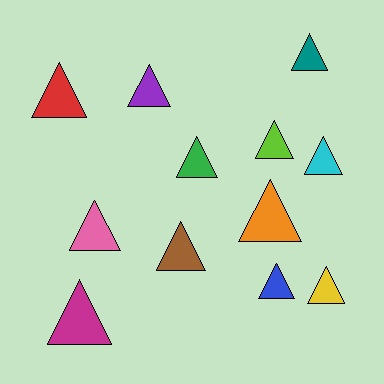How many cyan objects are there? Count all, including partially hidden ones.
There is 1 cyan object.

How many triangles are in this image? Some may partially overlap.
There are 12 triangles.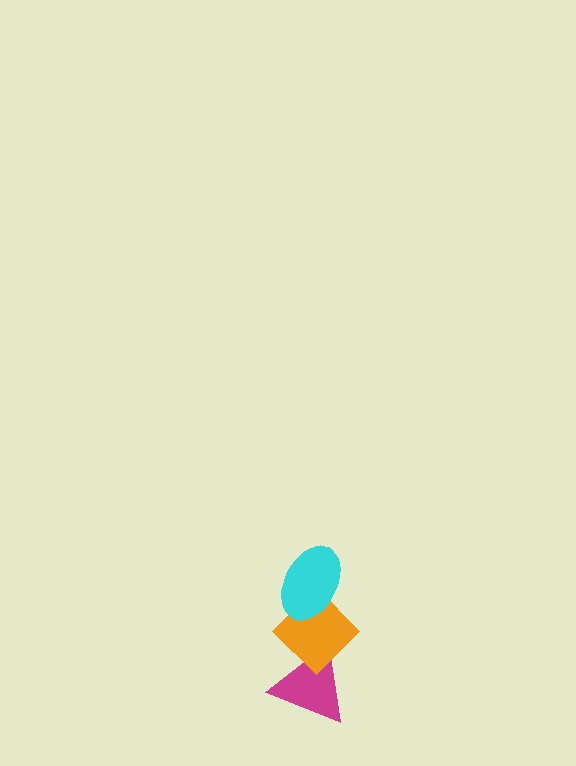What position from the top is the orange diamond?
The orange diamond is 2nd from the top.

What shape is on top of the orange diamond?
The cyan ellipse is on top of the orange diamond.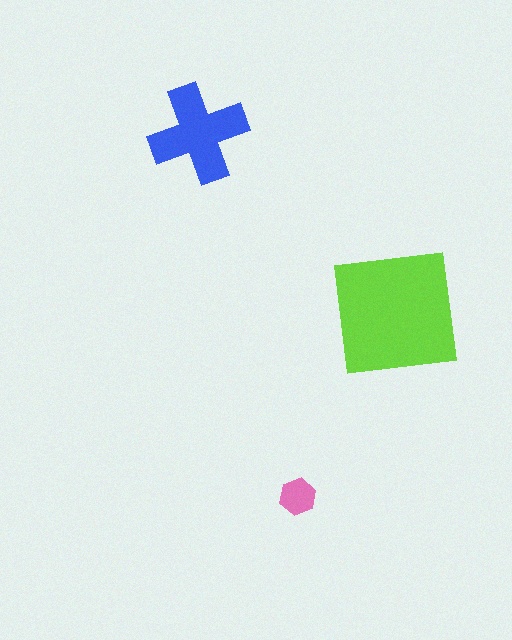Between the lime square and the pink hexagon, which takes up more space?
The lime square.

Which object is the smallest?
The pink hexagon.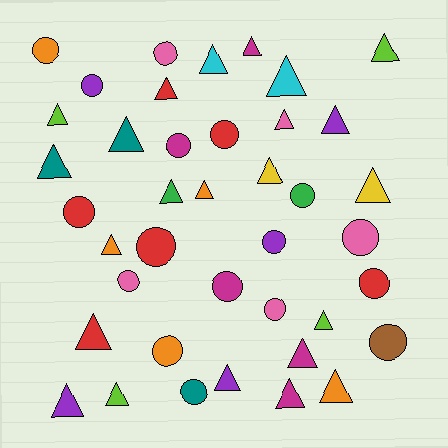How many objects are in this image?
There are 40 objects.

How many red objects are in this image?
There are 6 red objects.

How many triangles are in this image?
There are 23 triangles.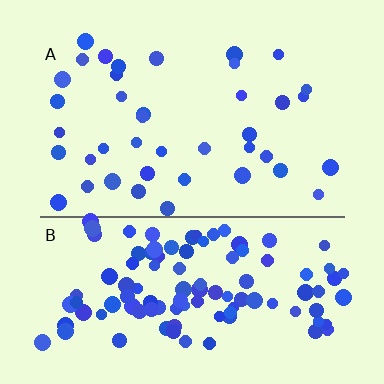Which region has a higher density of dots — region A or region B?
B (the bottom).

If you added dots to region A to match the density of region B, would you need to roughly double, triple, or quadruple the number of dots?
Approximately triple.